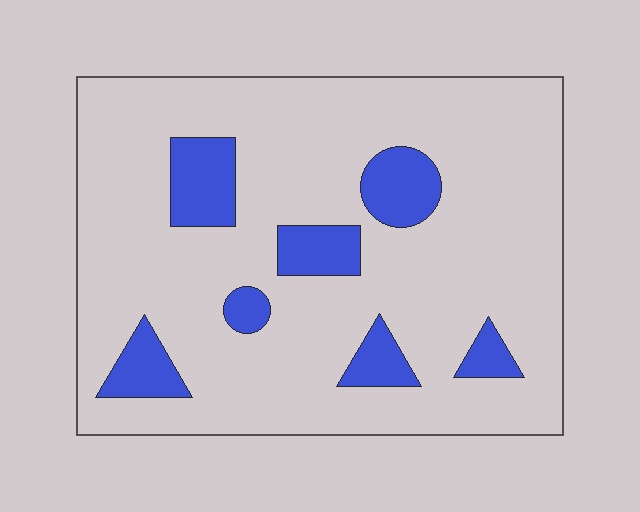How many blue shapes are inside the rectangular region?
7.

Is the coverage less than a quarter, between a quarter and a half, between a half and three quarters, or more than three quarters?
Less than a quarter.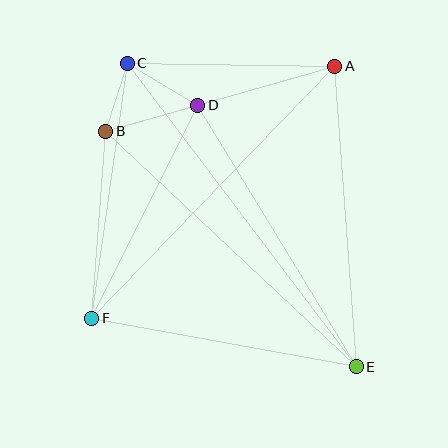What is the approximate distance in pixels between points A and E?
The distance between A and E is approximately 301 pixels.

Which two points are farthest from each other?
Points C and E are farthest from each other.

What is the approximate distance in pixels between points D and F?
The distance between D and F is approximately 238 pixels.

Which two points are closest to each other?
Points B and C are closest to each other.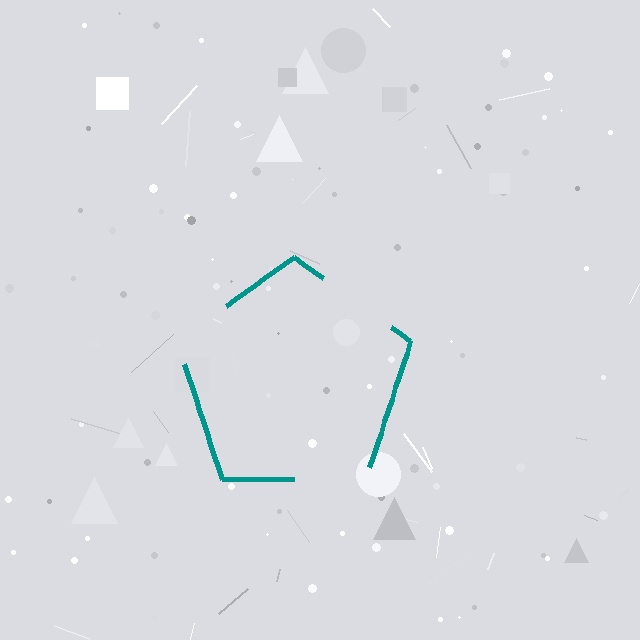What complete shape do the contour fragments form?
The contour fragments form a pentagon.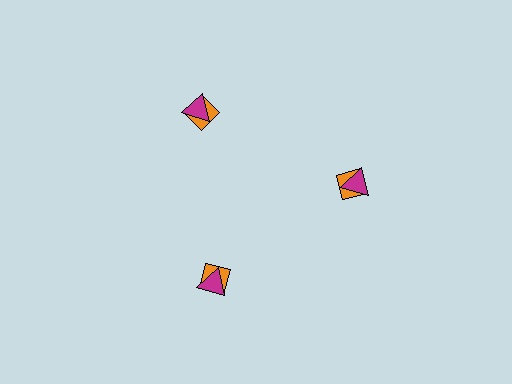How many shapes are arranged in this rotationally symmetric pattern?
There are 6 shapes, arranged in 3 groups of 2.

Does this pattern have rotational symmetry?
Yes, this pattern has 3-fold rotational symmetry. It looks the same after rotating 120 degrees around the center.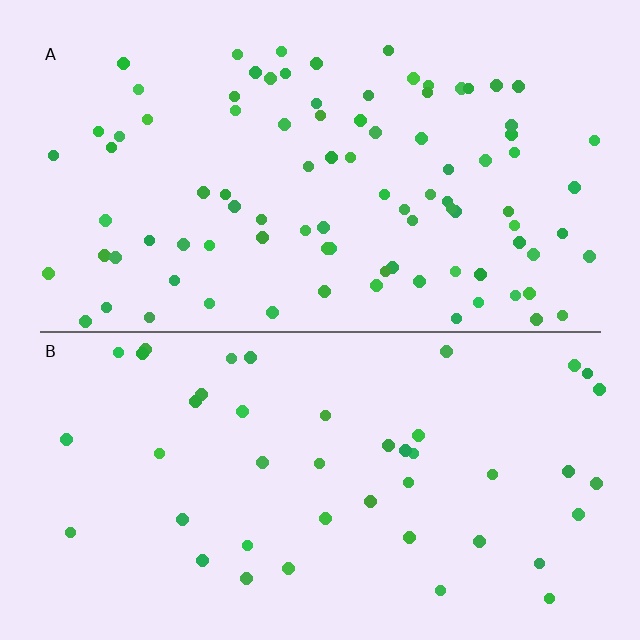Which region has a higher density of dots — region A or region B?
A (the top).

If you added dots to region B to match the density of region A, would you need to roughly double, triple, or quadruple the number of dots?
Approximately double.